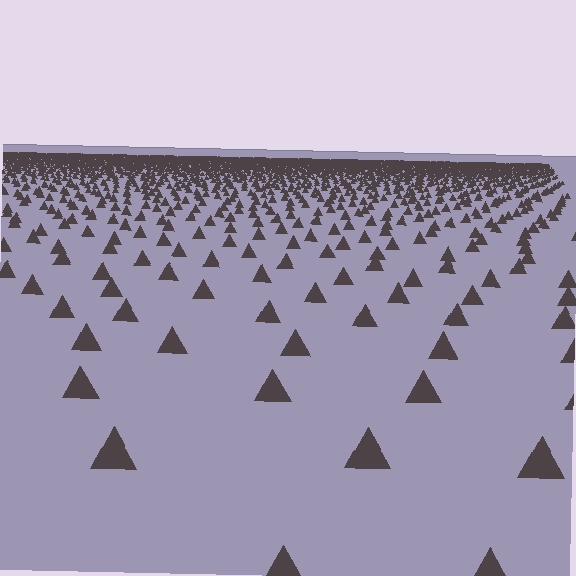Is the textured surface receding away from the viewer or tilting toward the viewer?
The surface is receding away from the viewer. Texture elements get smaller and denser toward the top.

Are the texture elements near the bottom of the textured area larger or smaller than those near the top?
Larger. Near the bottom, elements are closer to the viewer and appear at a bigger on-screen size.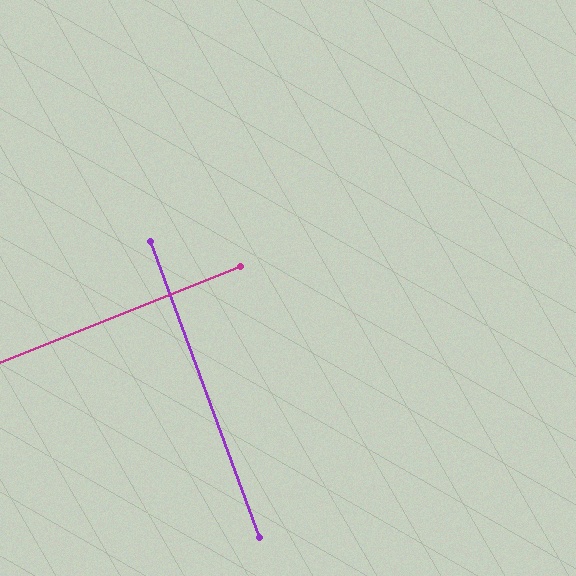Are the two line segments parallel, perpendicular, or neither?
Perpendicular — they meet at approximately 88°.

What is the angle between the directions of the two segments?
Approximately 88 degrees.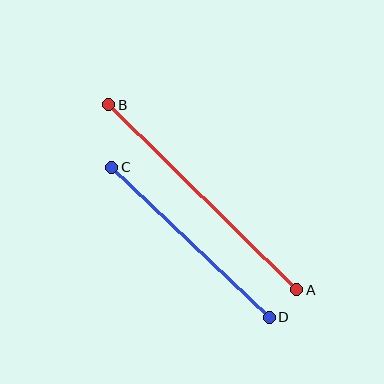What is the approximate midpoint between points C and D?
The midpoint is at approximately (190, 242) pixels.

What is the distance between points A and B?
The distance is approximately 264 pixels.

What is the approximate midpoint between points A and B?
The midpoint is at approximately (203, 197) pixels.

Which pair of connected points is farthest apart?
Points A and B are farthest apart.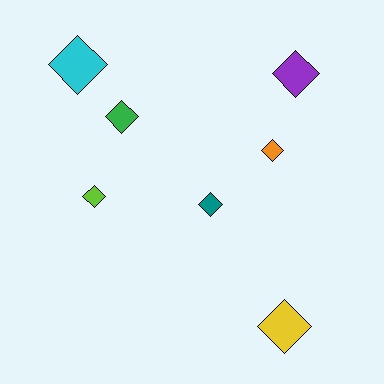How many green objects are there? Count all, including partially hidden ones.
There is 1 green object.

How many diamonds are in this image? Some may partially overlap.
There are 7 diamonds.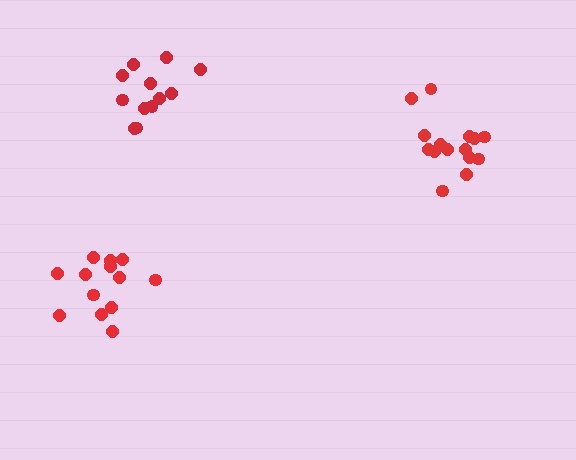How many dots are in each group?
Group 1: 12 dots, Group 2: 13 dots, Group 3: 15 dots (40 total).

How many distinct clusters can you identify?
There are 3 distinct clusters.